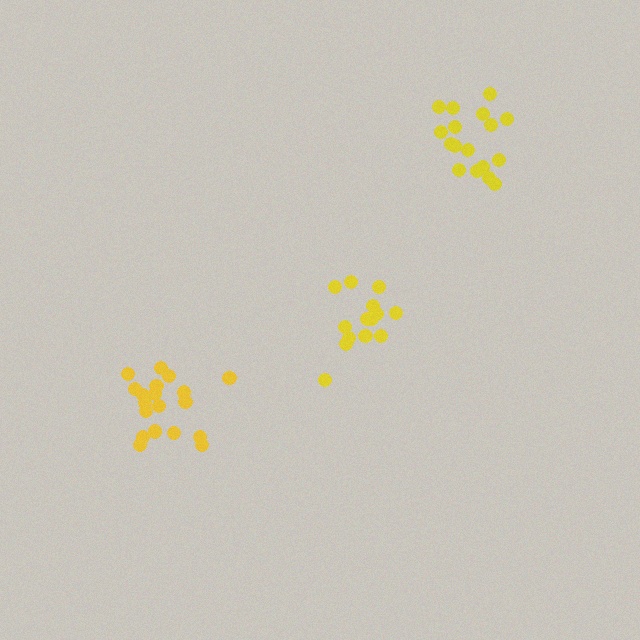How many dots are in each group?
Group 1: 14 dots, Group 2: 19 dots, Group 3: 17 dots (50 total).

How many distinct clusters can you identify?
There are 3 distinct clusters.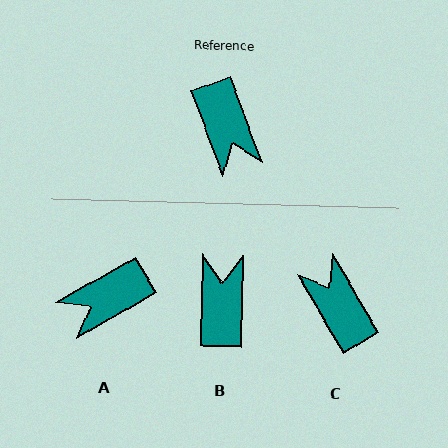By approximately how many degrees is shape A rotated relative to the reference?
Approximately 81 degrees clockwise.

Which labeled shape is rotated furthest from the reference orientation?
C, about 170 degrees away.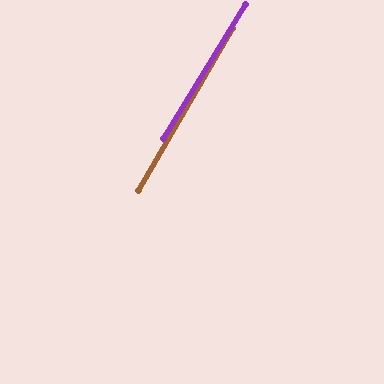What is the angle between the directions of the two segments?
Approximately 1 degree.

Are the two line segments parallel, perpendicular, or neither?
Parallel — their directions differ by only 1.4°.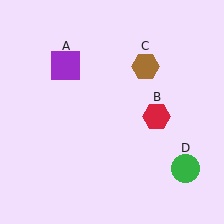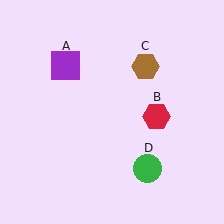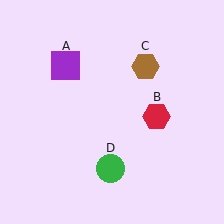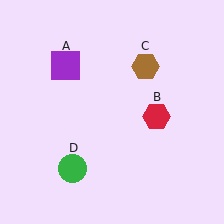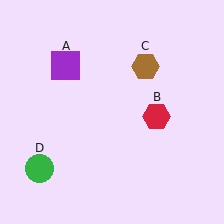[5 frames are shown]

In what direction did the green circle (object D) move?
The green circle (object D) moved left.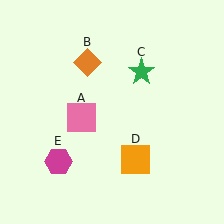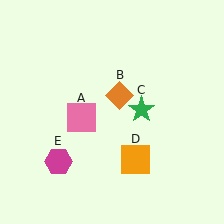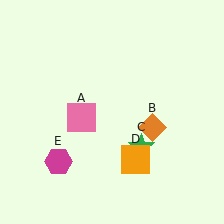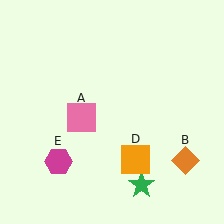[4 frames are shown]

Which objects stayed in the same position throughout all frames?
Pink square (object A) and orange square (object D) and magenta hexagon (object E) remained stationary.